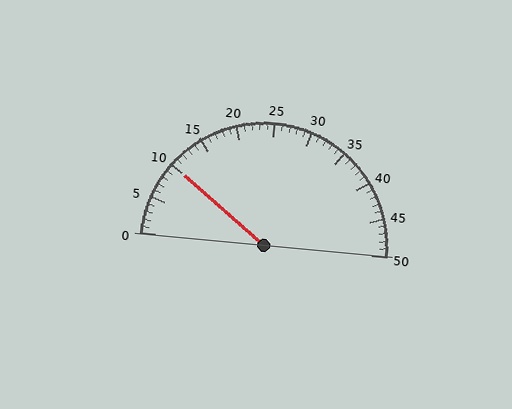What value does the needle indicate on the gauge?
The needle indicates approximately 10.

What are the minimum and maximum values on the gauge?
The gauge ranges from 0 to 50.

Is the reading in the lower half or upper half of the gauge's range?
The reading is in the lower half of the range (0 to 50).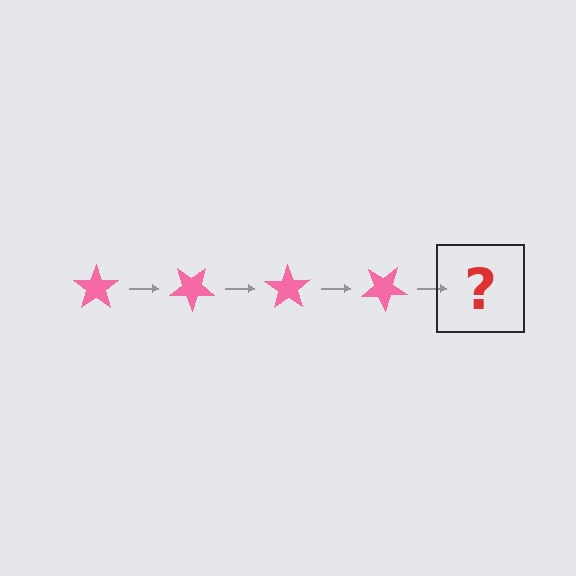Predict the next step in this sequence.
The next step is a pink star rotated 140 degrees.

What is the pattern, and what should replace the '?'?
The pattern is that the star rotates 35 degrees each step. The '?' should be a pink star rotated 140 degrees.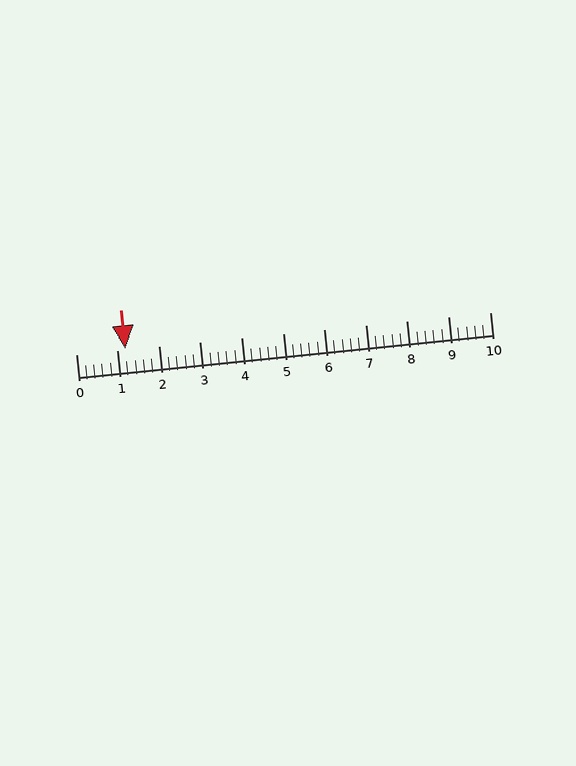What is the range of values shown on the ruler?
The ruler shows values from 0 to 10.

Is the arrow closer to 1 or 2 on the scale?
The arrow is closer to 1.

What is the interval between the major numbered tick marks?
The major tick marks are spaced 1 units apart.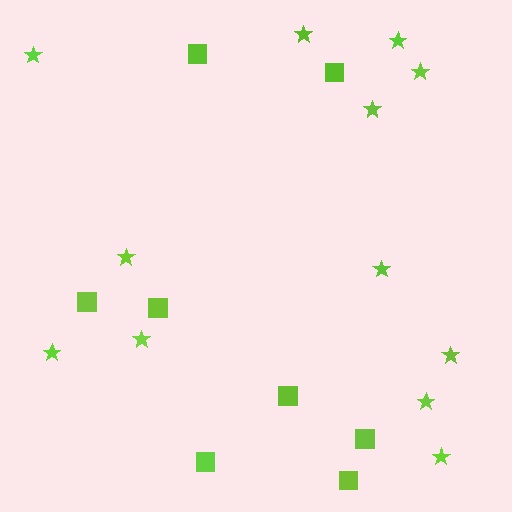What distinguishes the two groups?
There are 2 groups: one group of stars (12) and one group of squares (8).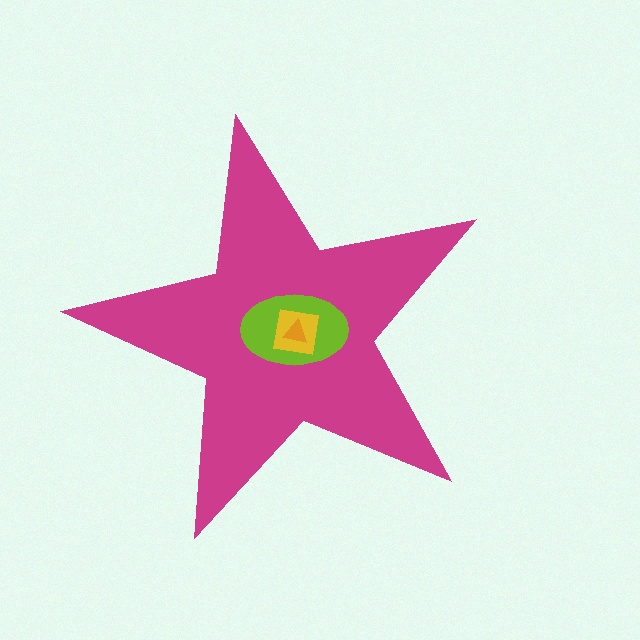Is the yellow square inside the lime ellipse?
Yes.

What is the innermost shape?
The orange triangle.